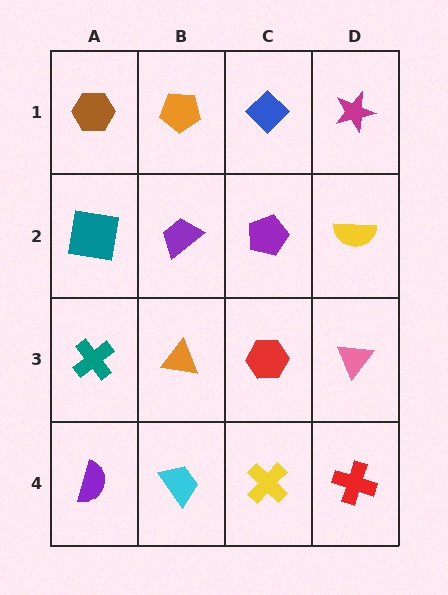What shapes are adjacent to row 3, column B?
A purple trapezoid (row 2, column B), a cyan trapezoid (row 4, column B), a teal cross (row 3, column A), a red hexagon (row 3, column C).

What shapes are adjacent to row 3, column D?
A yellow semicircle (row 2, column D), a red cross (row 4, column D), a red hexagon (row 3, column C).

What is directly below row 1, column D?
A yellow semicircle.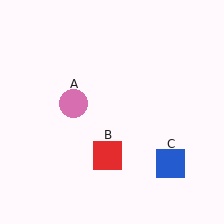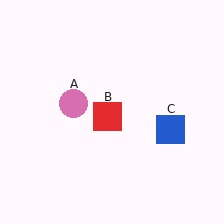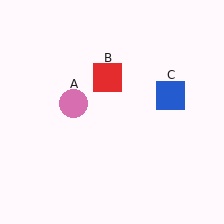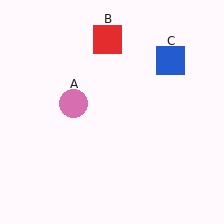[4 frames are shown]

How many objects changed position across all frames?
2 objects changed position: red square (object B), blue square (object C).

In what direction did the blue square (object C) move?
The blue square (object C) moved up.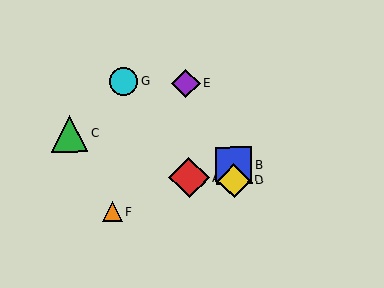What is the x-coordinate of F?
Object F is at x≈112.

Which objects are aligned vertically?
Objects B, D are aligned vertically.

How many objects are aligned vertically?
2 objects (B, D) are aligned vertically.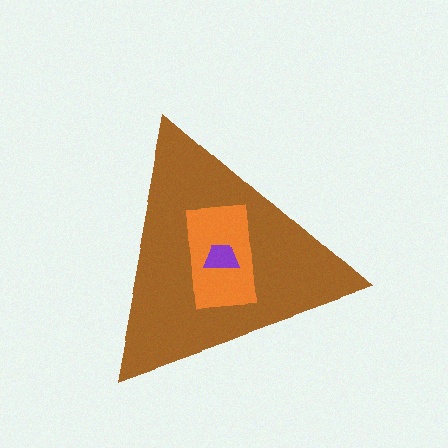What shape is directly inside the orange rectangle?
The purple trapezoid.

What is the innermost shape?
The purple trapezoid.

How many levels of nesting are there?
3.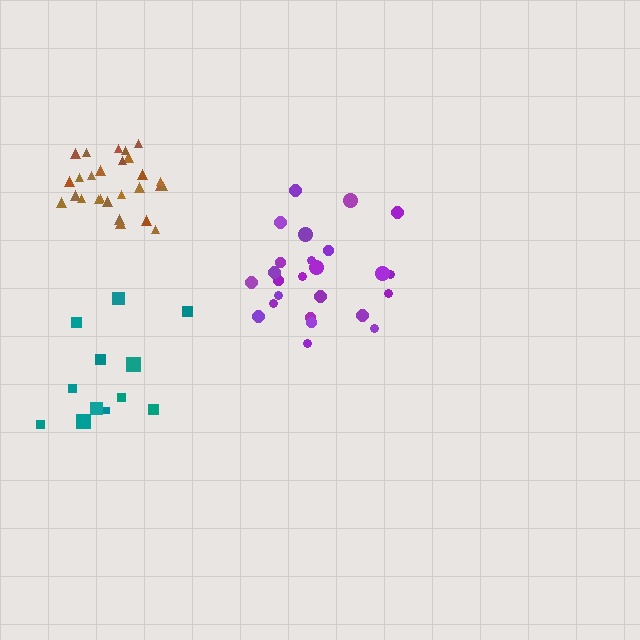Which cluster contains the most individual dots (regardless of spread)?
Brown (27).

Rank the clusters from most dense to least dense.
brown, purple, teal.